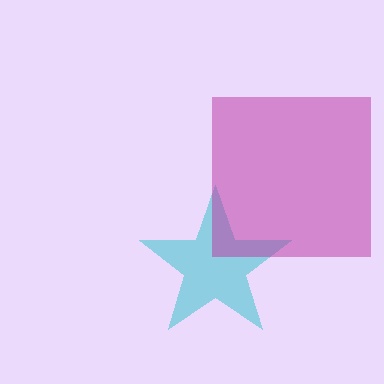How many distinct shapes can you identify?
There are 2 distinct shapes: a cyan star, a magenta square.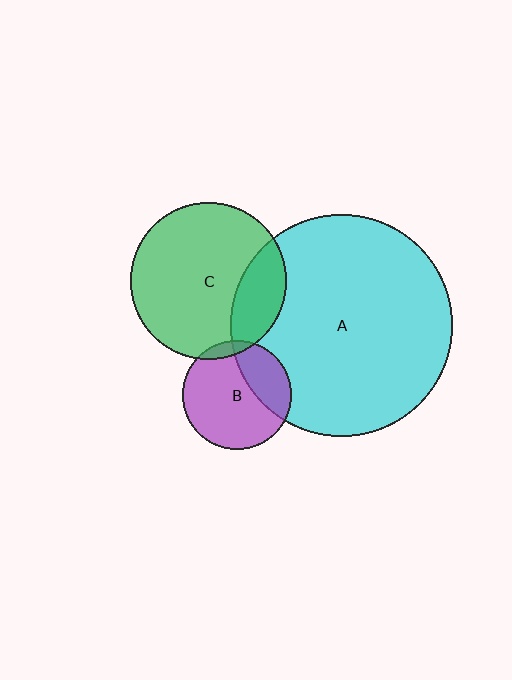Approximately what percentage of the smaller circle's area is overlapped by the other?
Approximately 30%.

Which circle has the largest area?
Circle A (cyan).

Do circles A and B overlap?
Yes.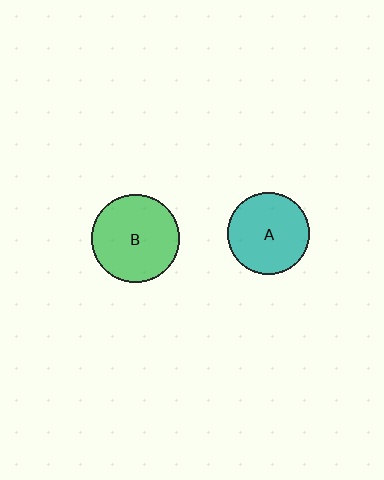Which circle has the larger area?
Circle B (green).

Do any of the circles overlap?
No, none of the circles overlap.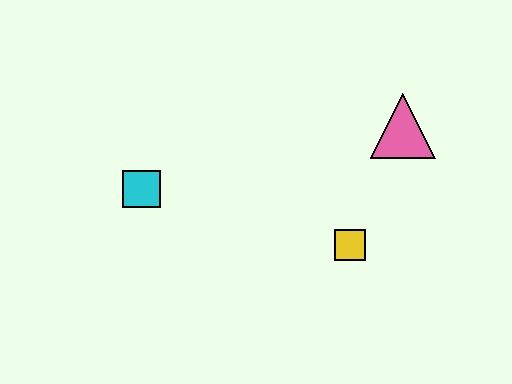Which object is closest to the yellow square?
The pink triangle is closest to the yellow square.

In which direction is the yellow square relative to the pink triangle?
The yellow square is below the pink triangle.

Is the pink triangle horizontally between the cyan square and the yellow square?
No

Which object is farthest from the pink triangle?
The cyan square is farthest from the pink triangle.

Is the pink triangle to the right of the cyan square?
Yes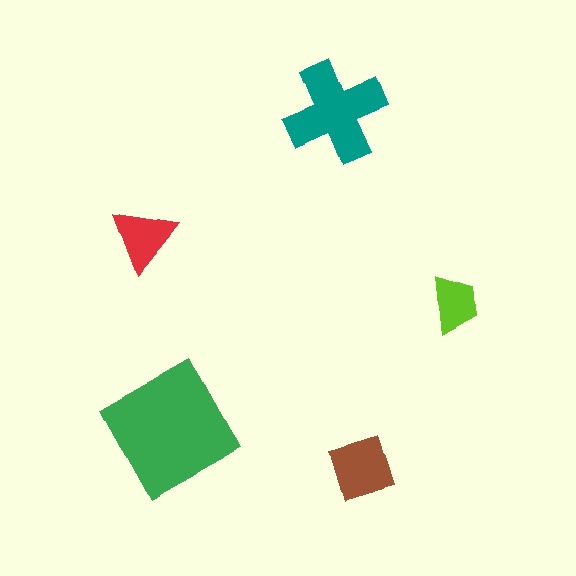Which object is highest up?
The teal cross is topmost.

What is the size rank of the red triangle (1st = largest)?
4th.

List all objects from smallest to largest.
The lime trapezoid, the red triangle, the brown diamond, the teal cross, the green square.